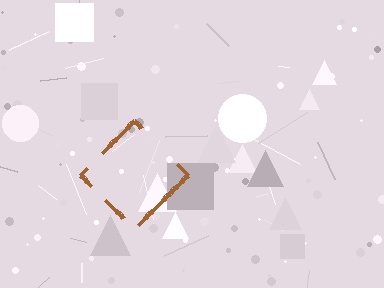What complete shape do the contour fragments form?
The contour fragments form a diamond.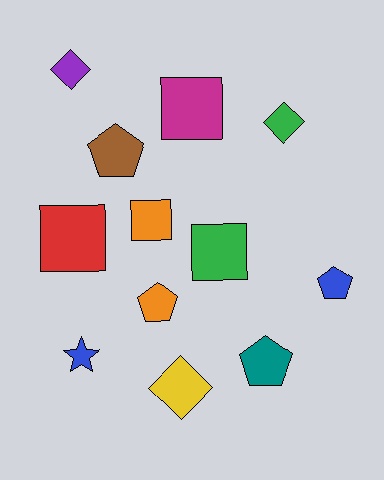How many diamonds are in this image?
There are 3 diamonds.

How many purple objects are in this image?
There is 1 purple object.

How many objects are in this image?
There are 12 objects.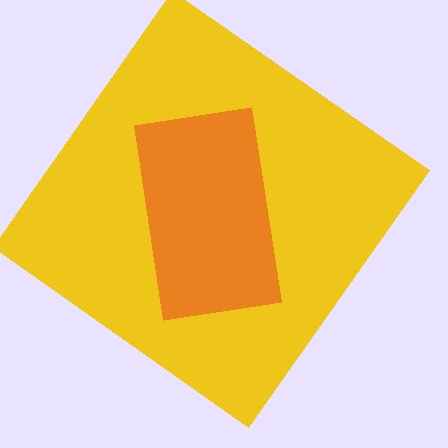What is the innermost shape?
The orange rectangle.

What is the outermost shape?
The yellow diamond.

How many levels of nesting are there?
2.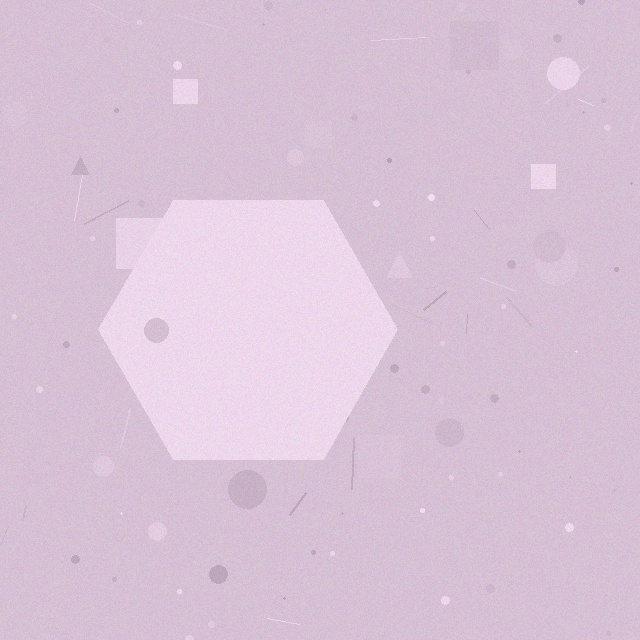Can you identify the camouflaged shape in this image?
The camouflaged shape is a hexagon.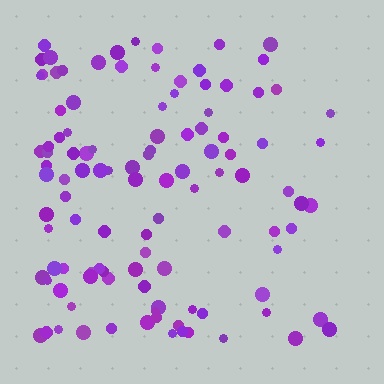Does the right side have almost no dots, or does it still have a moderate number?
Still a moderate number, just noticeably fewer than the left.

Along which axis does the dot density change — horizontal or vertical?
Horizontal.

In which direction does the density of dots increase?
From right to left, with the left side densest.